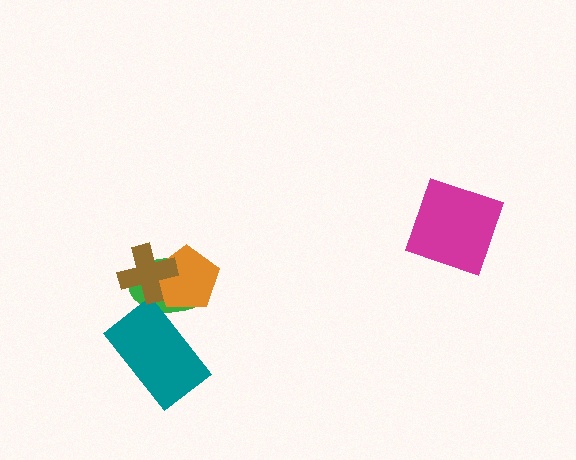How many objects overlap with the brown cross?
2 objects overlap with the brown cross.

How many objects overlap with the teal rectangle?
1 object overlaps with the teal rectangle.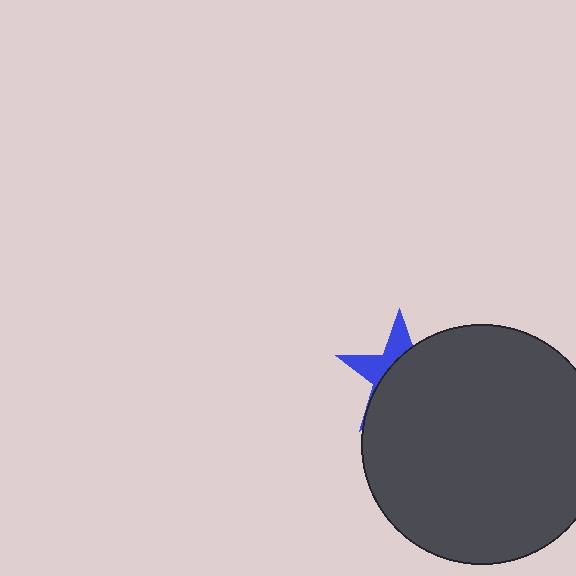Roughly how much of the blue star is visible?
A small part of it is visible (roughly 32%).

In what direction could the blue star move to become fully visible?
The blue star could move toward the upper-left. That would shift it out from behind the dark gray circle entirely.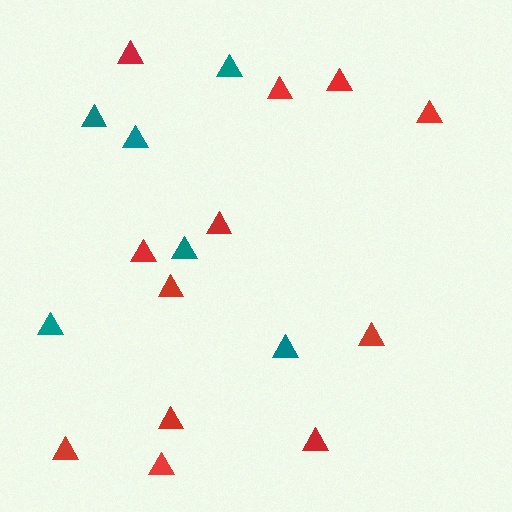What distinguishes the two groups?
There are 2 groups: one group of red triangles (12) and one group of teal triangles (6).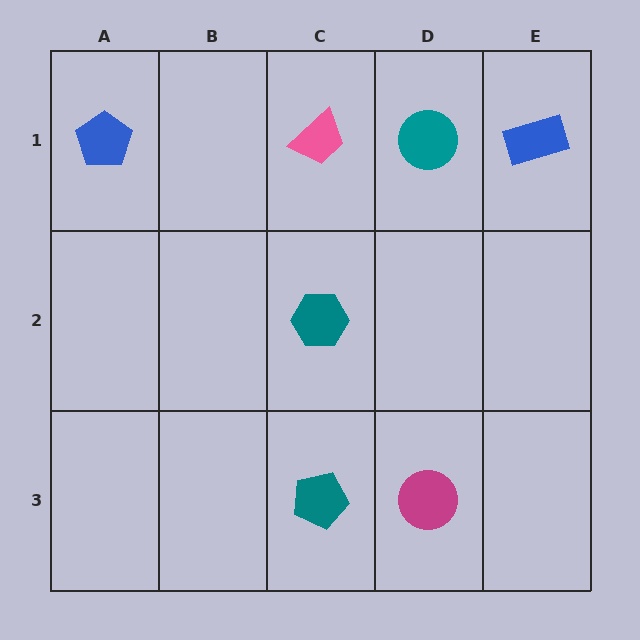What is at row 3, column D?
A magenta circle.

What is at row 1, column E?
A blue rectangle.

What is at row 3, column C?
A teal pentagon.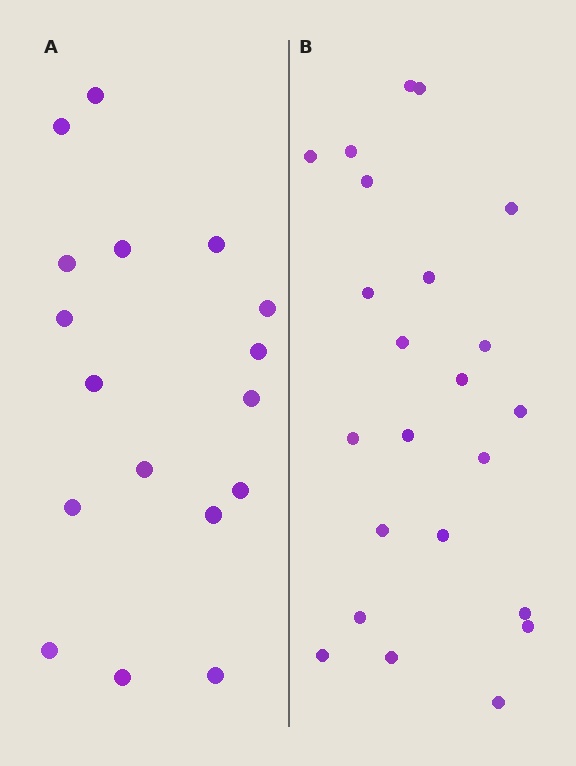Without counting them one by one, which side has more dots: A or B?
Region B (the right region) has more dots.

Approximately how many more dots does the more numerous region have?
Region B has about 6 more dots than region A.